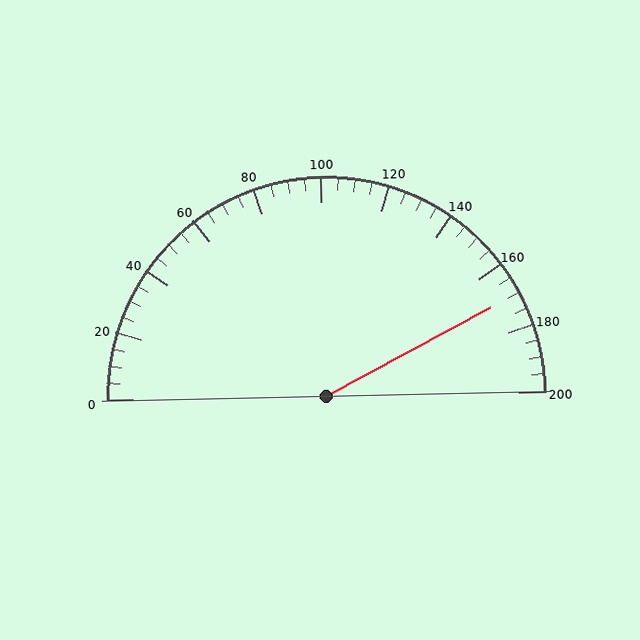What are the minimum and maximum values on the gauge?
The gauge ranges from 0 to 200.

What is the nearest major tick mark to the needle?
The nearest major tick mark is 160.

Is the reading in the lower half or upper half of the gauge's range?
The reading is in the upper half of the range (0 to 200).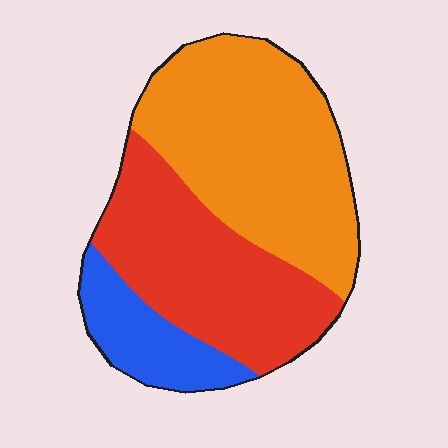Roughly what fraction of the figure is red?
Red takes up about three eighths (3/8) of the figure.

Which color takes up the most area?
Orange, at roughly 50%.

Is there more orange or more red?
Orange.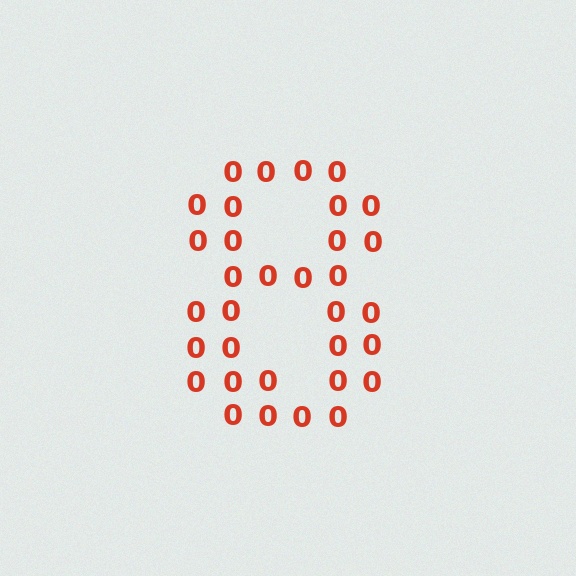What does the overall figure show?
The overall figure shows the digit 8.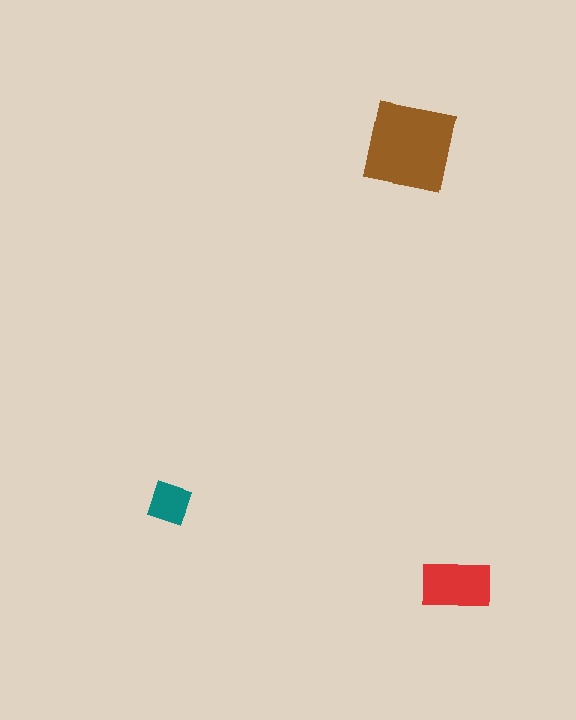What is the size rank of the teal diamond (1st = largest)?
3rd.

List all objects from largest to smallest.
The brown square, the red rectangle, the teal diamond.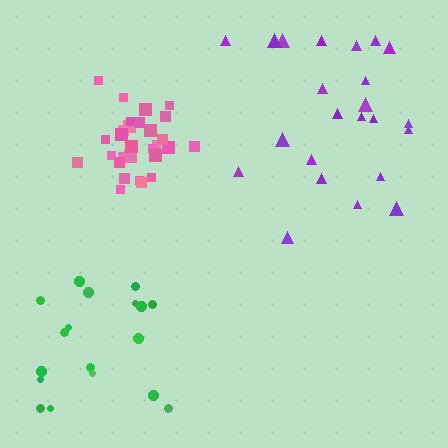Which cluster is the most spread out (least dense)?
Purple.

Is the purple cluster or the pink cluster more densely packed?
Pink.